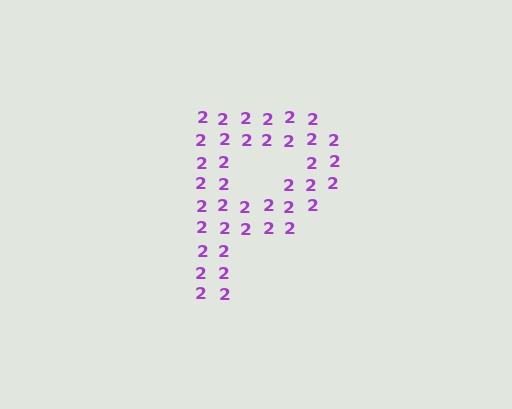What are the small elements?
The small elements are digit 2's.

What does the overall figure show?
The overall figure shows the letter P.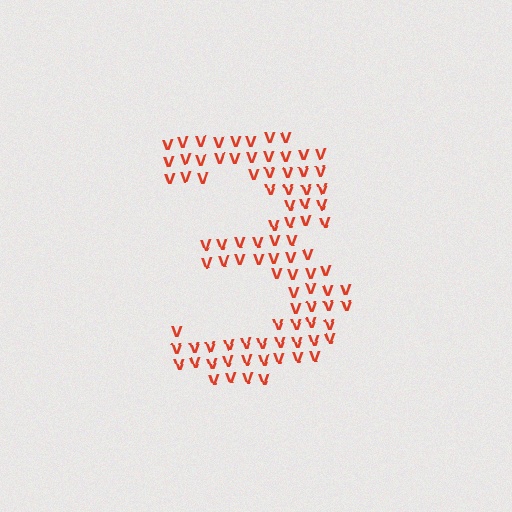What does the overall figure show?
The overall figure shows the digit 3.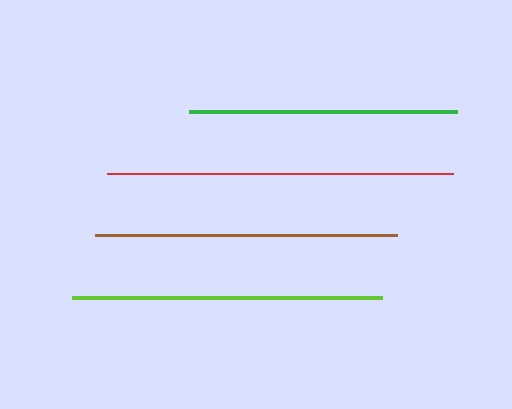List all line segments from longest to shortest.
From longest to shortest: red, lime, brown, green.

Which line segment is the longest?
The red line is the longest at approximately 347 pixels.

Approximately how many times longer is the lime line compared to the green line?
The lime line is approximately 1.2 times the length of the green line.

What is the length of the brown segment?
The brown segment is approximately 302 pixels long.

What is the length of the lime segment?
The lime segment is approximately 310 pixels long.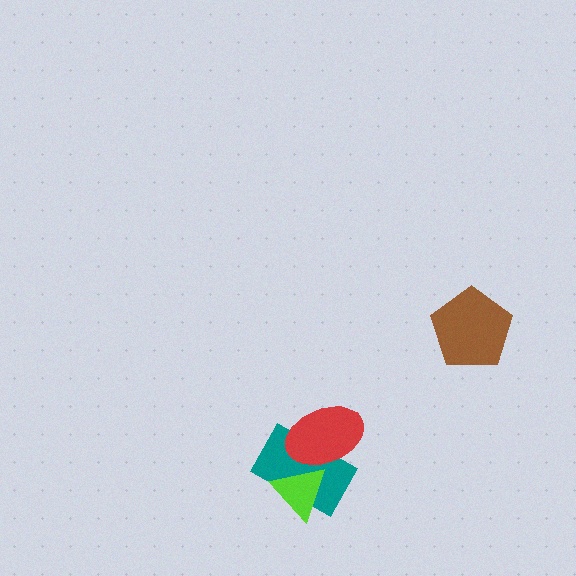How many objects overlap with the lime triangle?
2 objects overlap with the lime triangle.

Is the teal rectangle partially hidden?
Yes, it is partially covered by another shape.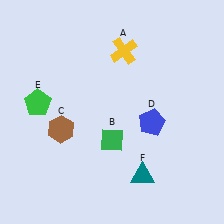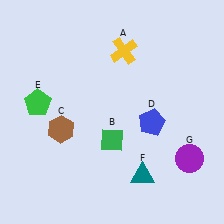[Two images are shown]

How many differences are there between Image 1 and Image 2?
There is 1 difference between the two images.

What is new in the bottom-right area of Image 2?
A purple circle (G) was added in the bottom-right area of Image 2.